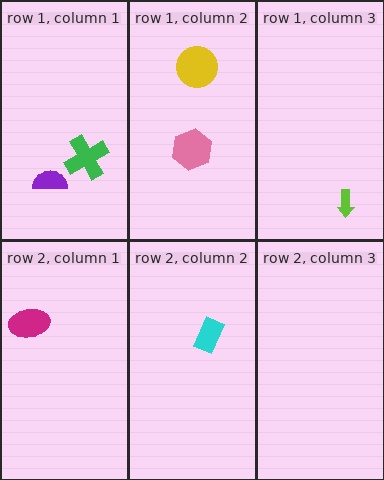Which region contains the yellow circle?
The row 1, column 2 region.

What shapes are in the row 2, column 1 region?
The magenta ellipse.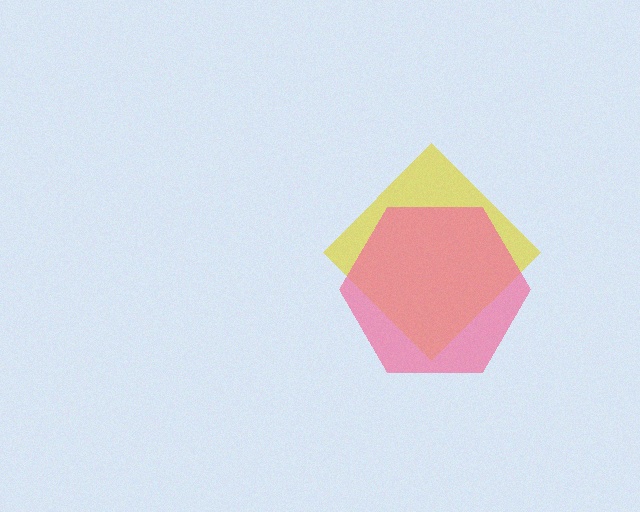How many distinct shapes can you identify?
There are 2 distinct shapes: a yellow diamond, a pink hexagon.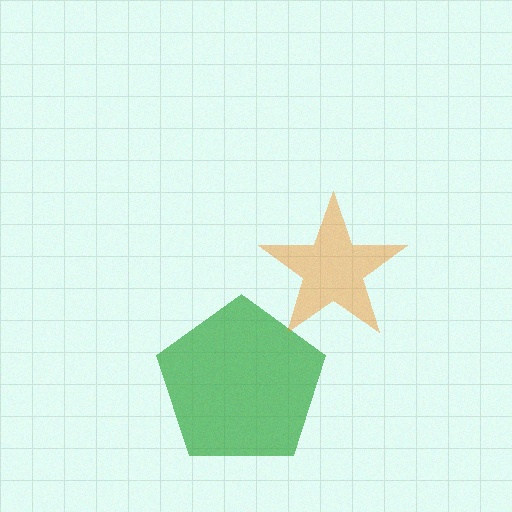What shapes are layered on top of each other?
The layered shapes are: a green pentagon, an orange star.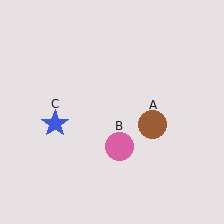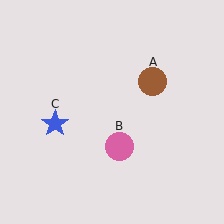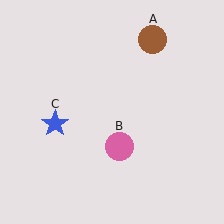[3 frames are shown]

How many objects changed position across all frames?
1 object changed position: brown circle (object A).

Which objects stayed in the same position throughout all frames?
Pink circle (object B) and blue star (object C) remained stationary.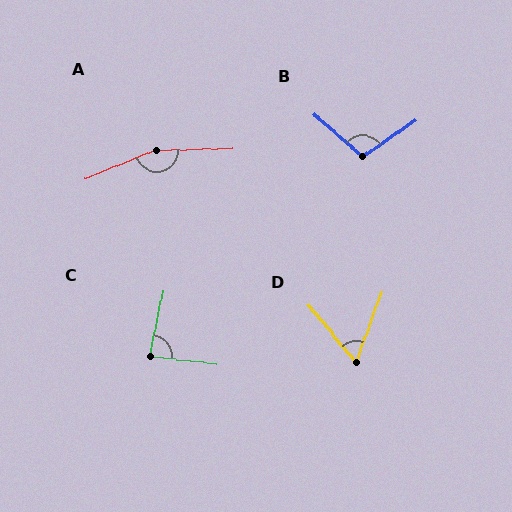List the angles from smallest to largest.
D (60°), C (84°), B (103°), A (159°).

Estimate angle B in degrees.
Approximately 103 degrees.